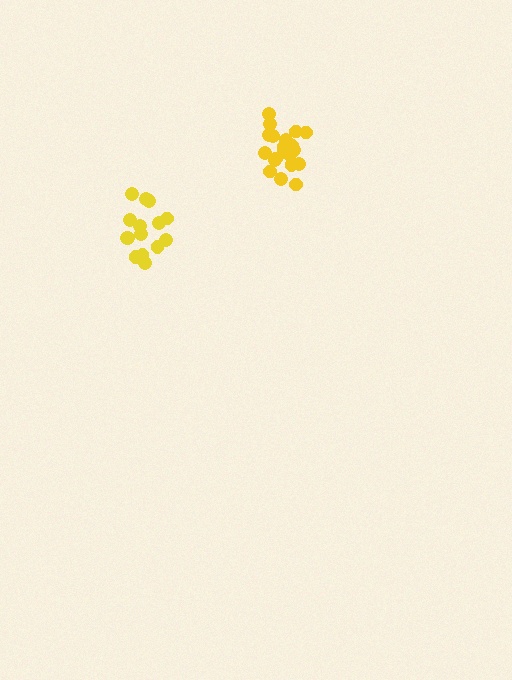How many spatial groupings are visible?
There are 2 spatial groupings.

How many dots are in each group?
Group 1: 20 dots, Group 2: 16 dots (36 total).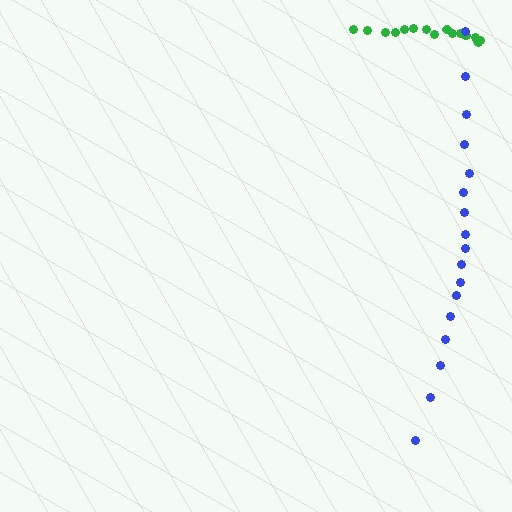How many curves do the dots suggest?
There are 2 distinct paths.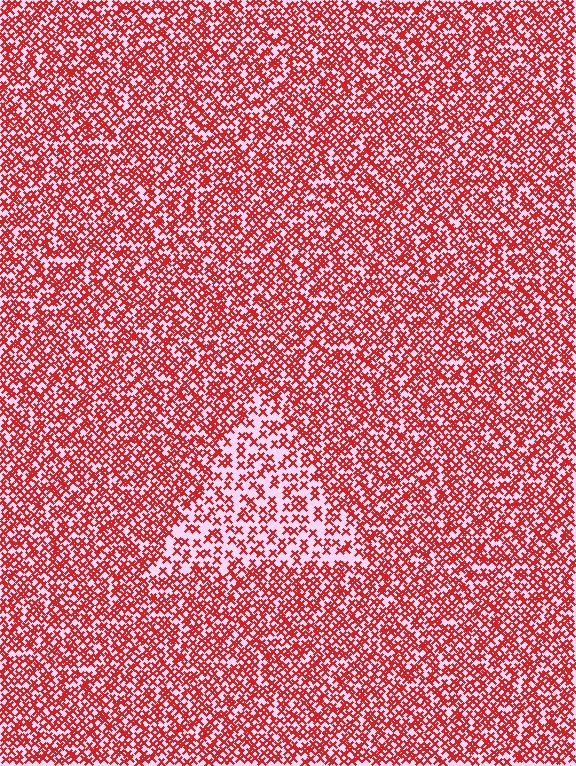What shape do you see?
I see a triangle.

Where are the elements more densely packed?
The elements are more densely packed outside the triangle boundary.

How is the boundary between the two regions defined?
The boundary is defined by a change in element density (approximately 1.9x ratio). All elements are the same color, size, and shape.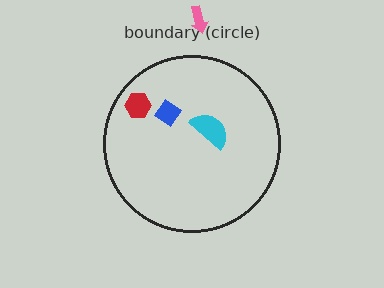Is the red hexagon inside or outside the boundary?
Inside.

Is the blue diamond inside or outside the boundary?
Inside.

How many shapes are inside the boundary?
3 inside, 1 outside.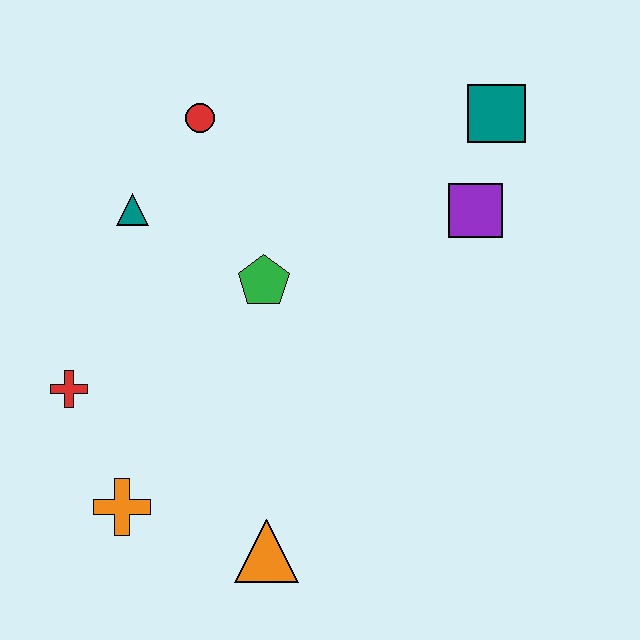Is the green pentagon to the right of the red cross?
Yes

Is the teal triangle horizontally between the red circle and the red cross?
Yes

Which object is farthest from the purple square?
The orange cross is farthest from the purple square.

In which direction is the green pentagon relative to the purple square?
The green pentagon is to the left of the purple square.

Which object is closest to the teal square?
The purple square is closest to the teal square.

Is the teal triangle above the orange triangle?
Yes